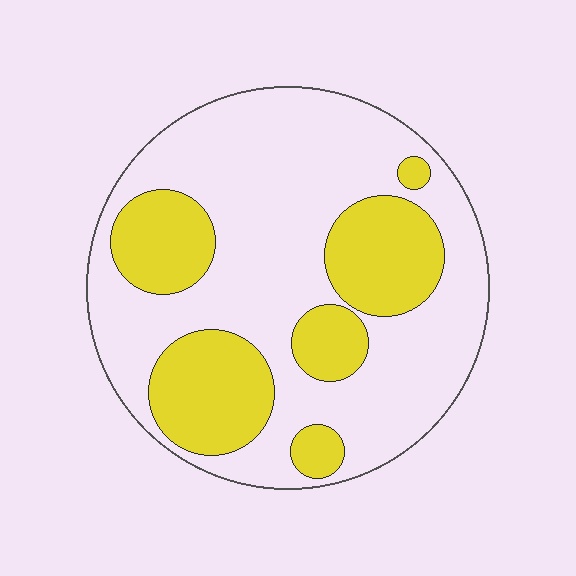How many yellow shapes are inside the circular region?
6.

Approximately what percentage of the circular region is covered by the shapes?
Approximately 30%.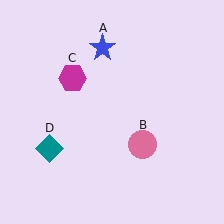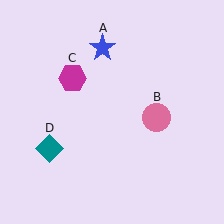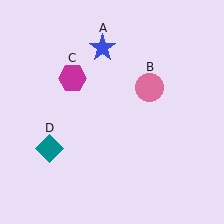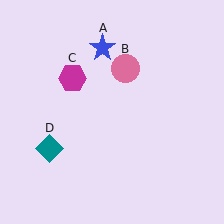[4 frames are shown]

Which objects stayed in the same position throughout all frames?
Blue star (object A) and magenta hexagon (object C) and teal diamond (object D) remained stationary.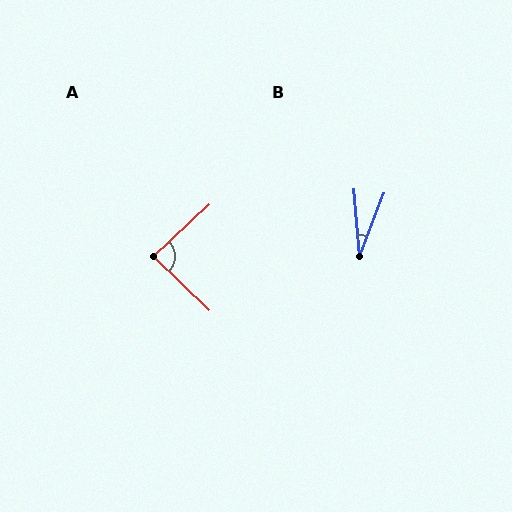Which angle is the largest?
A, at approximately 87 degrees.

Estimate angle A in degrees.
Approximately 87 degrees.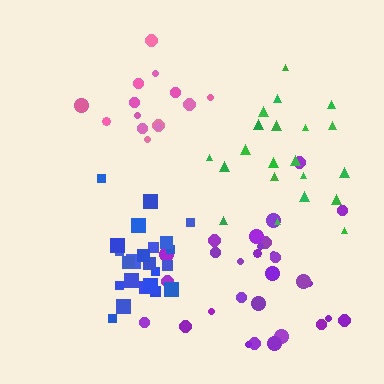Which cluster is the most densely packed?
Blue.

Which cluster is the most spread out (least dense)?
Green.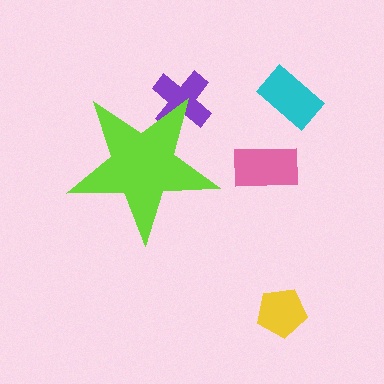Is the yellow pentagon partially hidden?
No, the yellow pentagon is fully visible.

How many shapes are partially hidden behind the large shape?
1 shape is partially hidden.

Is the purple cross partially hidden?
Yes, the purple cross is partially hidden behind the lime star.